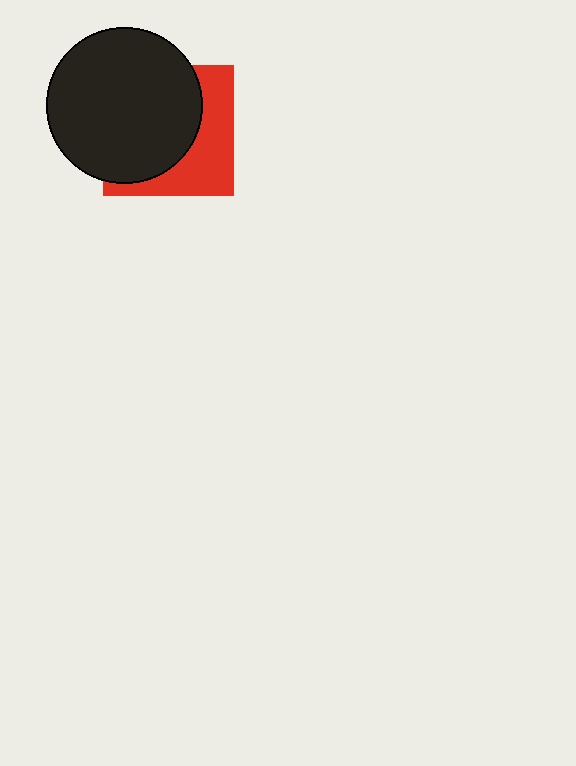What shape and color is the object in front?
The object in front is a black circle.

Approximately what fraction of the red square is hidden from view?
Roughly 61% of the red square is hidden behind the black circle.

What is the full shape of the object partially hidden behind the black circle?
The partially hidden object is a red square.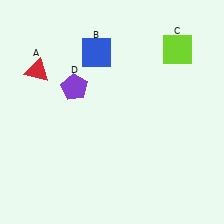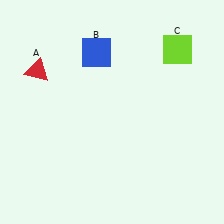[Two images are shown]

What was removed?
The purple pentagon (D) was removed in Image 2.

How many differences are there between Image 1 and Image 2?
There is 1 difference between the two images.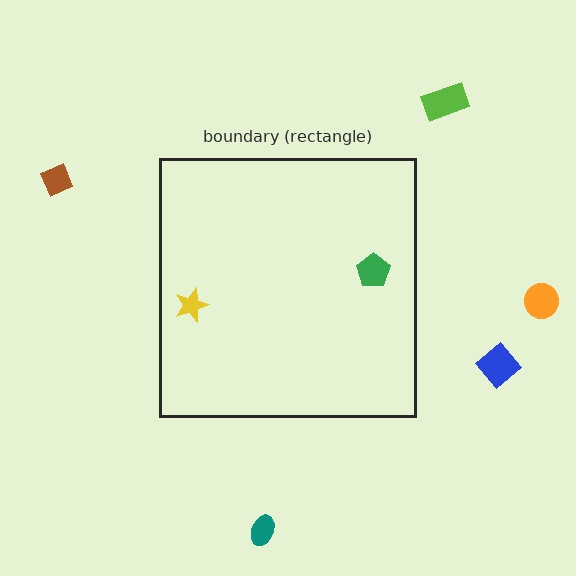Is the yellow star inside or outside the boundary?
Inside.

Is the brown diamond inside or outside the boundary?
Outside.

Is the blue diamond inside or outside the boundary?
Outside.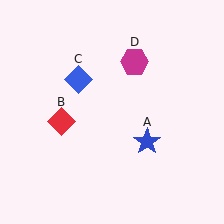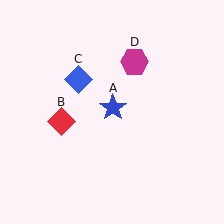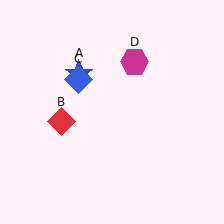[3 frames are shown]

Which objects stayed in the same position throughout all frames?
Red diamond (object B) and blue diamond (object C) and magenta hexagon (object D) remained stationary.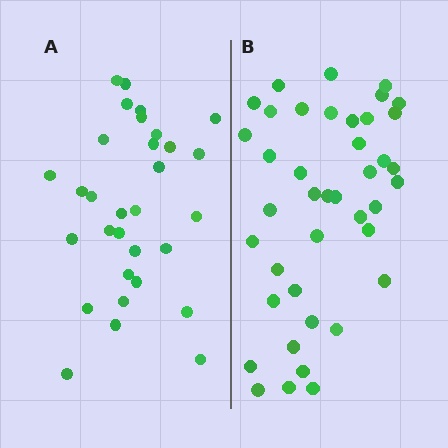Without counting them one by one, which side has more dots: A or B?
Region B (the right region) has more dots.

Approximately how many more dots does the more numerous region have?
Region B has roughly 10 or so more dots than region A.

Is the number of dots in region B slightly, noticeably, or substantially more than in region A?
Region B has noticeably more, but not dramatically so. The ratio is roughly 1.3 to 1.